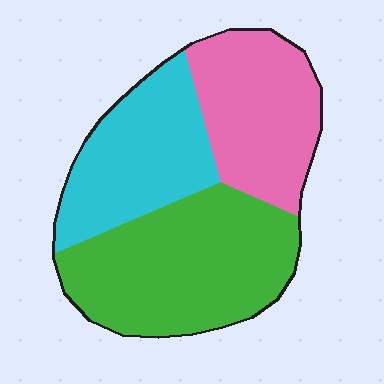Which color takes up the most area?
Green, at roughly 40%.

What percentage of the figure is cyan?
Cyan covers about 30% of the figure.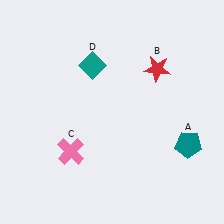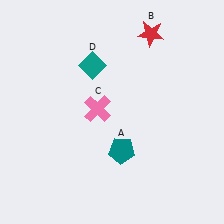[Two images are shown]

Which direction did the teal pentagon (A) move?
The teal pentagon (A) moved left.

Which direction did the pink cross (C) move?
The pink cross (C) moved up.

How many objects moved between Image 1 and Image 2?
3 objects moved between the two images.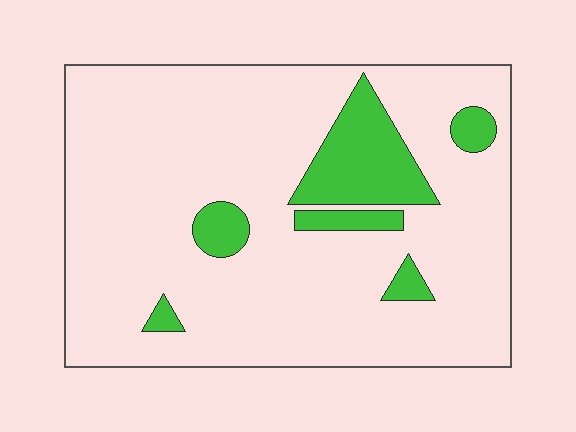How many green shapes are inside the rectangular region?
6.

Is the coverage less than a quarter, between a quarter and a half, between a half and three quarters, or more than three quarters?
Less than a quarter.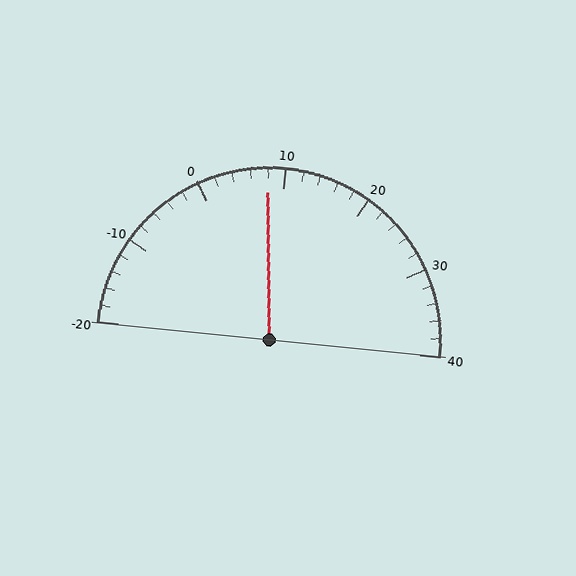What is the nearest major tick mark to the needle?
The nearest major tick mark is 10.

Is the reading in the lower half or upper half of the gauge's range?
The reading is in the lower half of the range (-20 to 40).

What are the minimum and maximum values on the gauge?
The gauge ranges from -20 to 40.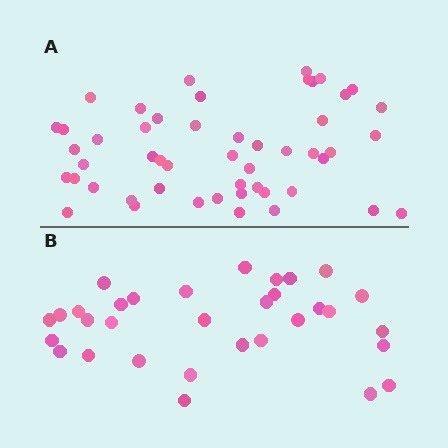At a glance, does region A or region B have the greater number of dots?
Region A (the top region) has more dots.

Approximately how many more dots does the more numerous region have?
Region A has approximately 20 more dots than region B.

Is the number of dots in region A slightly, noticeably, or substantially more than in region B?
Region A has substantially more. The ratio is roughly 1.6 to 1.